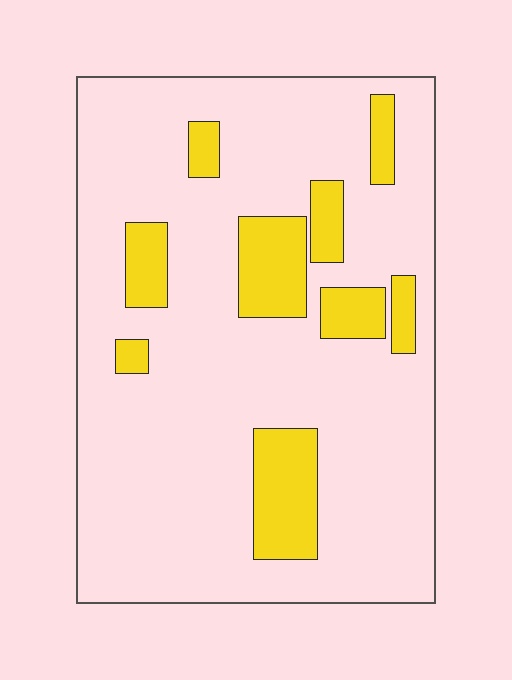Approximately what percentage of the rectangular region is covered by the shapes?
Approximately 15%.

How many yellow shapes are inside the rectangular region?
9.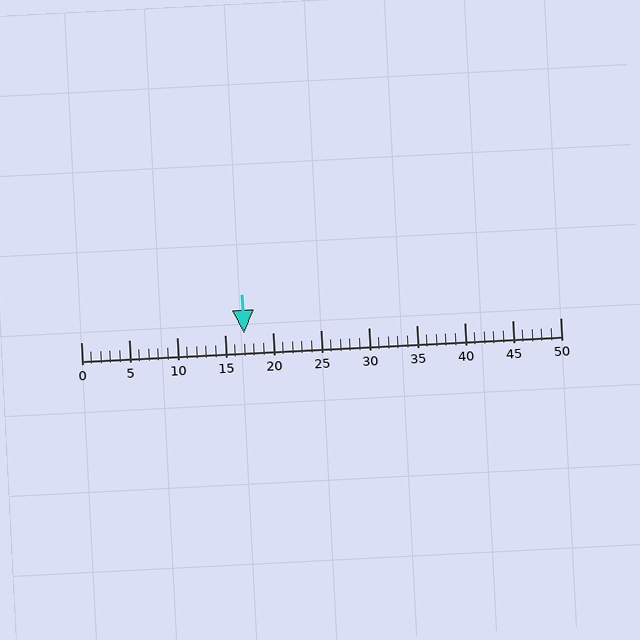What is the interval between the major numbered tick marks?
The major tick marks are spaced 5 units apart.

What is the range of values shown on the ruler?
The ruler shows values from 0 to 50.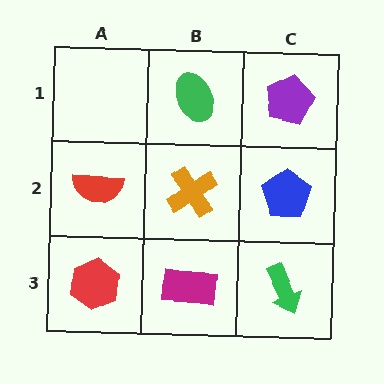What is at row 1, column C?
A purple pentagon.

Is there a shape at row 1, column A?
No, that cell is empty.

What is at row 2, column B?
An orange cross.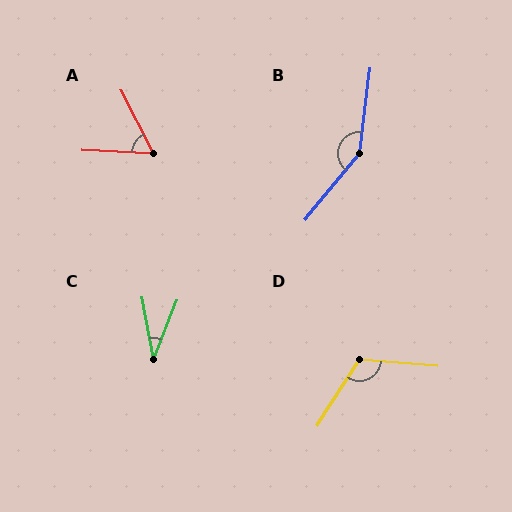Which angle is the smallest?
C, at approximately 32 degrees.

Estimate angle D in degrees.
Approximately 118 degrees.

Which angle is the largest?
B, at approximately 148 degrees.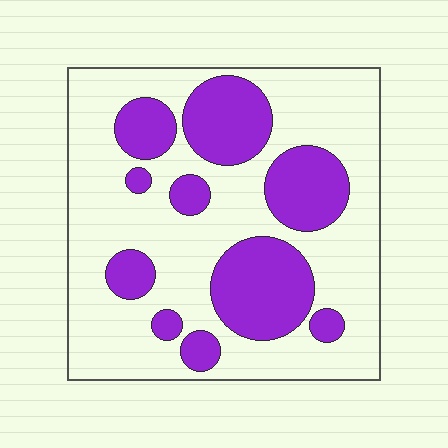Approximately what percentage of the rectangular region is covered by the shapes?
Approximately 30%.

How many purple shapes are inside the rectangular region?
10.